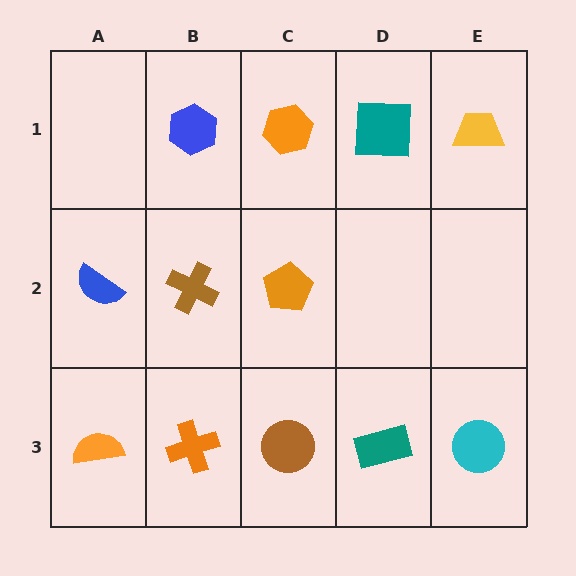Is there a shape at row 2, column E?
No, that cell is empty.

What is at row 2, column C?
An orange pentagon.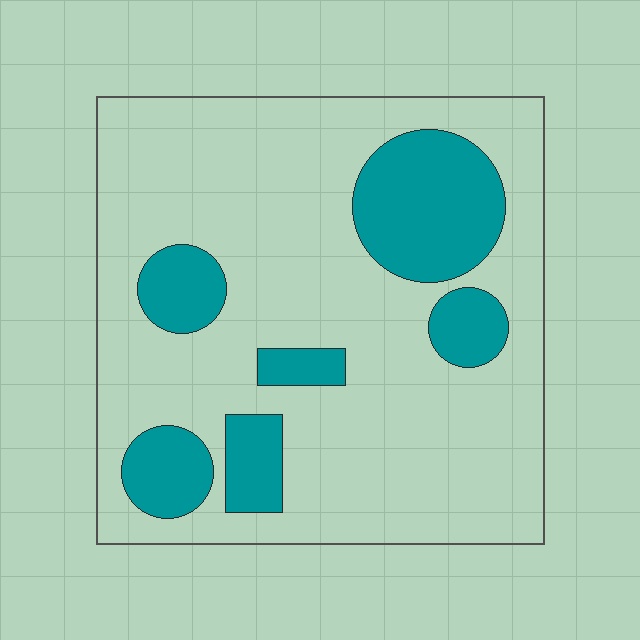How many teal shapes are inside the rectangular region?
6.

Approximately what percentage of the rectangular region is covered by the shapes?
Approximately 25%.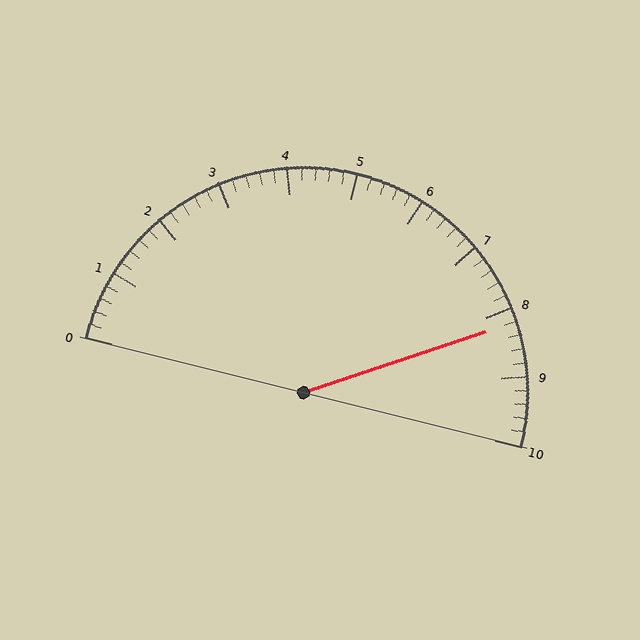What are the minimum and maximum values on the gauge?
The gauge ranges from 0 to 10.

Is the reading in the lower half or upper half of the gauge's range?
The reading is in the upper half of the range (0 to 10).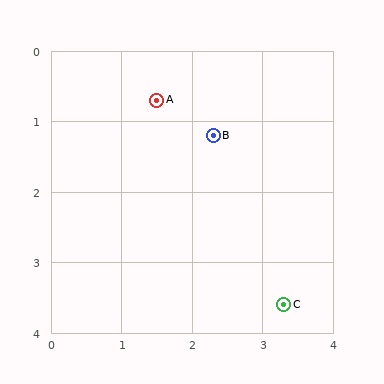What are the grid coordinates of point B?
Point B is at approximately (2.3, 1.2).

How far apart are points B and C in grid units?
Points B and C are about 2.6 grid units apart.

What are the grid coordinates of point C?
Point C is at approximately (3.3, 3.6).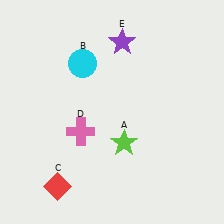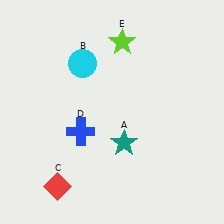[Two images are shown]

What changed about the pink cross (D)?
In Image 1, D is pink. In Image 2, it changed to blue.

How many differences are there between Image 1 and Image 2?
There are 3 differences between the two images.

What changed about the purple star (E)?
In Image 1, E is purple. In Image 2, it changed to lime.